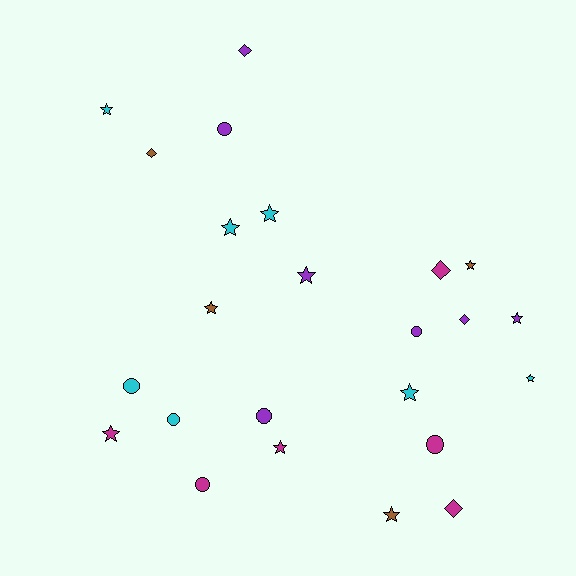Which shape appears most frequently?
Star, with 12 objects.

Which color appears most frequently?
Purple, with 7 objects.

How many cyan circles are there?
There are 2 cyan circles.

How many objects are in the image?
There are 24 objects.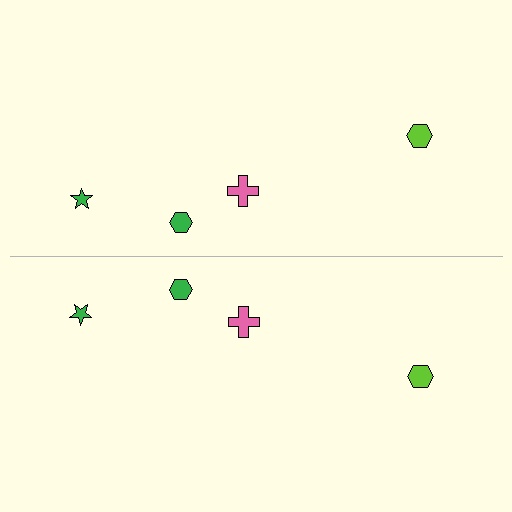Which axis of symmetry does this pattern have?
The pattern has a horizontal axis of symmetry running through the center of the image.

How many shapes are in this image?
There are 8 shapes in this image.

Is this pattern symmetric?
Yes, this pattern has bilateral (reflection) symmetry.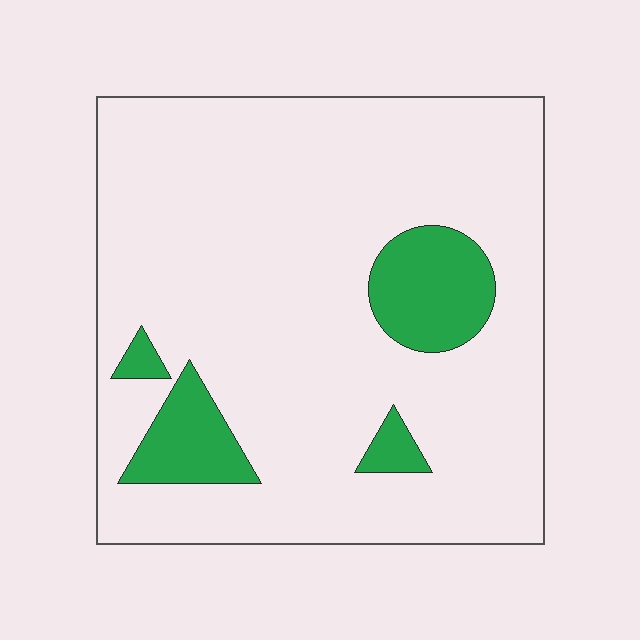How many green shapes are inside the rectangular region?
4.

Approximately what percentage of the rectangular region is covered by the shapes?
Approximately 15%.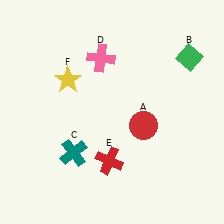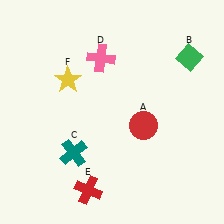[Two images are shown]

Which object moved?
The red cross (E) moved down.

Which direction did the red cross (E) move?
The red cross (E) moved down.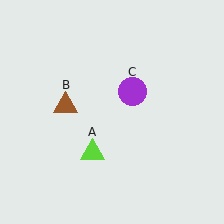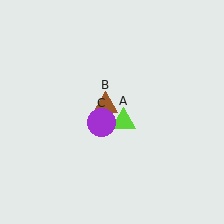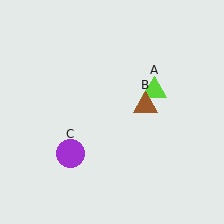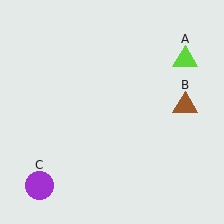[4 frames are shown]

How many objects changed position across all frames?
3 objects changed position: lime triangle (object A), brown triangle (object B), purple circle (object C).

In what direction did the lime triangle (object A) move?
The lime triangle (object A) moved up and to the right.